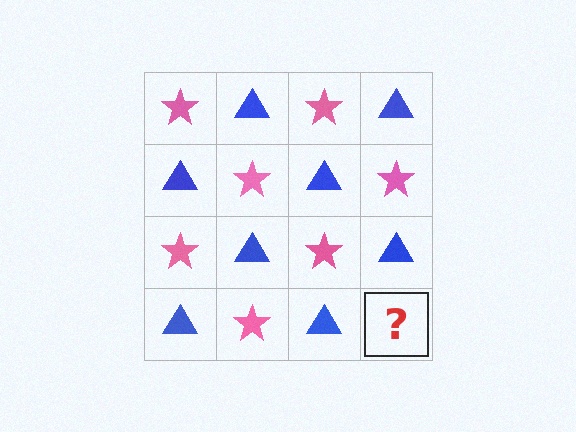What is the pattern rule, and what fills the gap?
The rule is that it alternates pink star and blue triangle in a checkerboard pattern. The gap should be filled with a pink star.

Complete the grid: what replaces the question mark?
The question mark should be replaced with a pink star.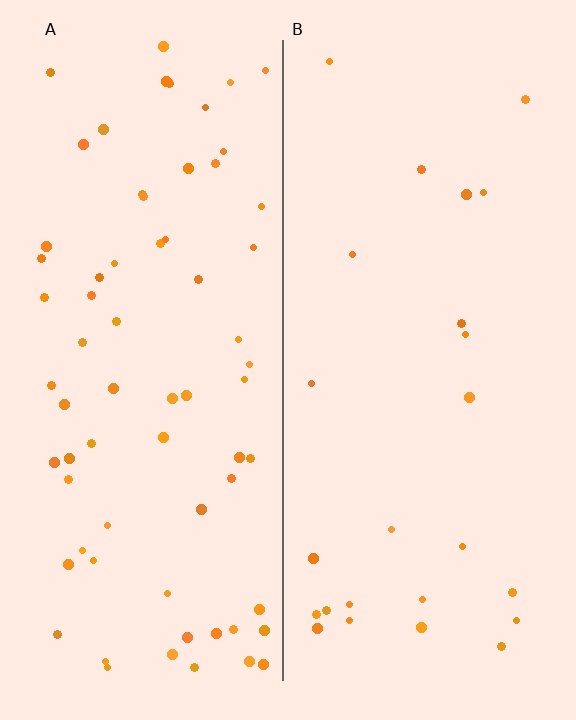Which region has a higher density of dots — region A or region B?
A (the left).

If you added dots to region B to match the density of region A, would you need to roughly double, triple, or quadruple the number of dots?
Approximately triple.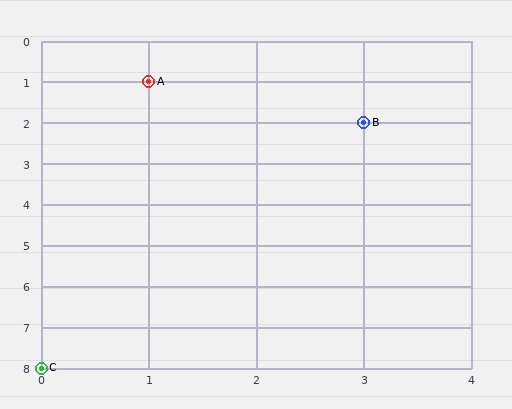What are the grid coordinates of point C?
Point C is at grid coordinates (0, 8).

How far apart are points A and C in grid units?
Points A and C are 1 column and 7 rows apart (about 7.1 grid units diagonally).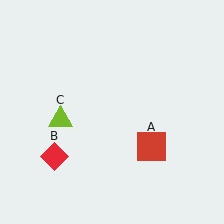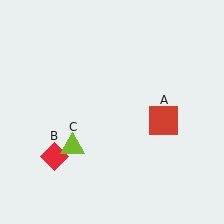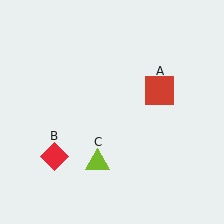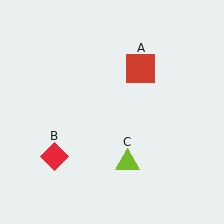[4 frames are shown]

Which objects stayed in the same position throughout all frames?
Red diamond (object B) remained stationary.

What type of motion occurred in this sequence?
The red square (object A), lime triangle (object C) rotated counterclockwise around the center of the scene.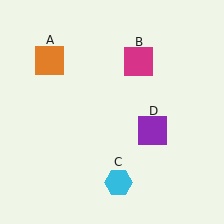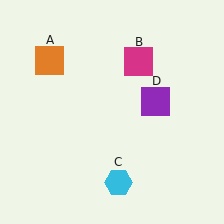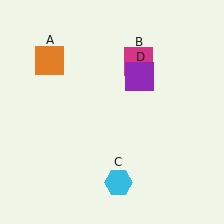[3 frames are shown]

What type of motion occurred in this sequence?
The purple square (object D) rotated counterclockwise around the center of the scene.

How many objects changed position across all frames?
1 object changed position: purple square (object D).